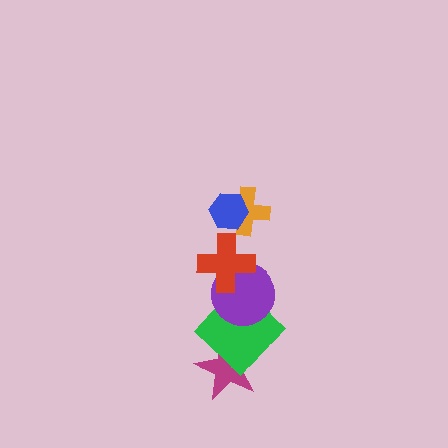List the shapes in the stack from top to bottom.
From top to bottom: the blue hexagon, the orange cross, the red cross, the purple circle, the green diamond, the magenta star.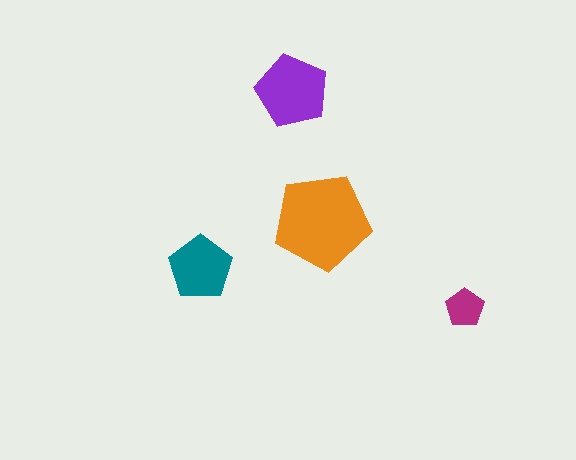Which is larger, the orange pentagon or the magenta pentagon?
The orange one.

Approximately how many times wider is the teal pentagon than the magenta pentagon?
About 1.5 times wider.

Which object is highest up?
The purple pentagon is topmost.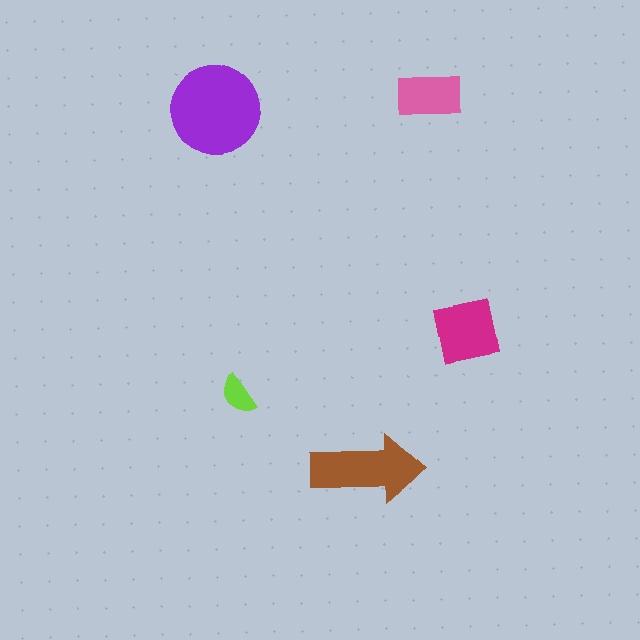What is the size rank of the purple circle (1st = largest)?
1st.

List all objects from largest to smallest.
The purple circle, the brown arrow, the magenta square, the pink rectangle, the lime semicircle.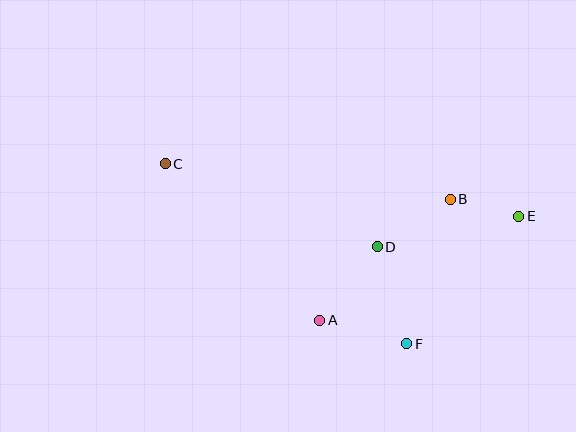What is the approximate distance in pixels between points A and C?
The distance between A and C is approximately 220 pixels.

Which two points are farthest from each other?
Points C and E are farthest from each other.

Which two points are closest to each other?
Points B and E are closest to each other.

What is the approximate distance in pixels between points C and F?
The distance between C and F is approximately 301 pixels.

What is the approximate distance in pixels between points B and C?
The distance between B and C is approximately 287 pixels.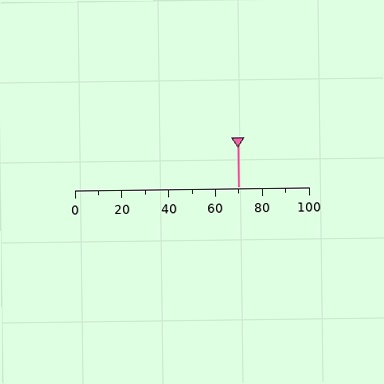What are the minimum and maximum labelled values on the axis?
The axis runs from 0 to 100.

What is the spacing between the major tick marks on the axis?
The major ticks are spaced 20 apart.